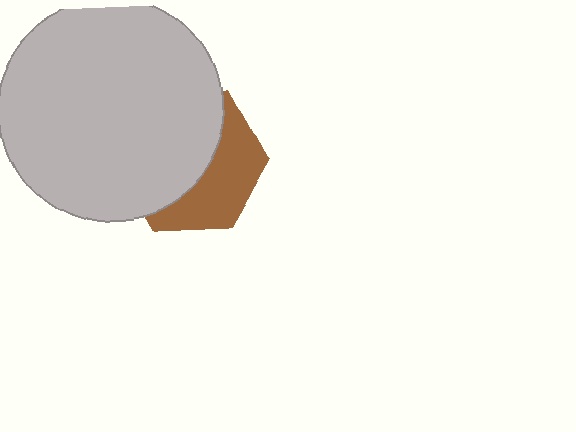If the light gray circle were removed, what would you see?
You would see the complete brown hexagon.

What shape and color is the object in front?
The object in front is a light gray circle.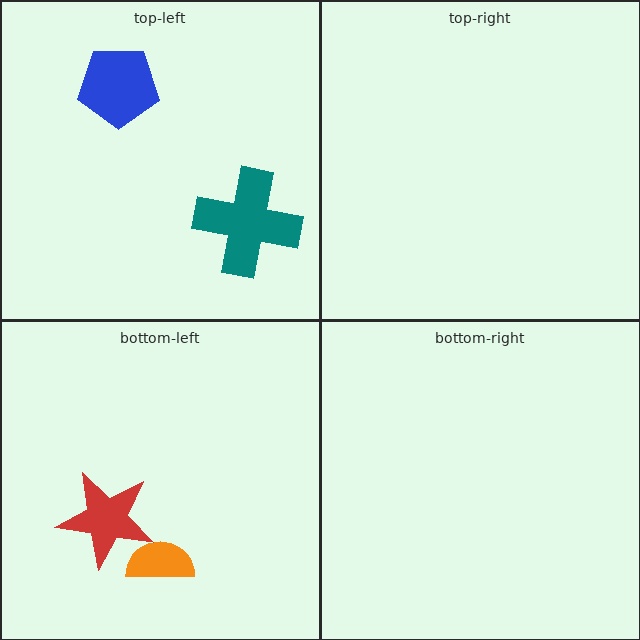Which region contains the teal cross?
The top-left region.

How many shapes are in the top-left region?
2.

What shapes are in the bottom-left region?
The red star, the orange semicircle.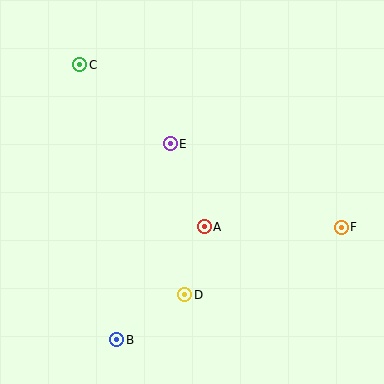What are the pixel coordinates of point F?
Point F is at (341, 228).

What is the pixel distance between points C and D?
The distance between C and D is 253 pixels.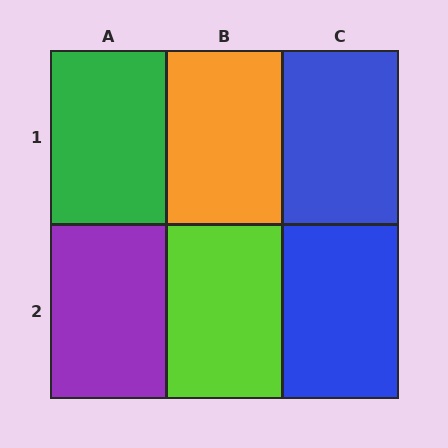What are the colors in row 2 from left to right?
Purple, lime, blue.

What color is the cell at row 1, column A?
Green.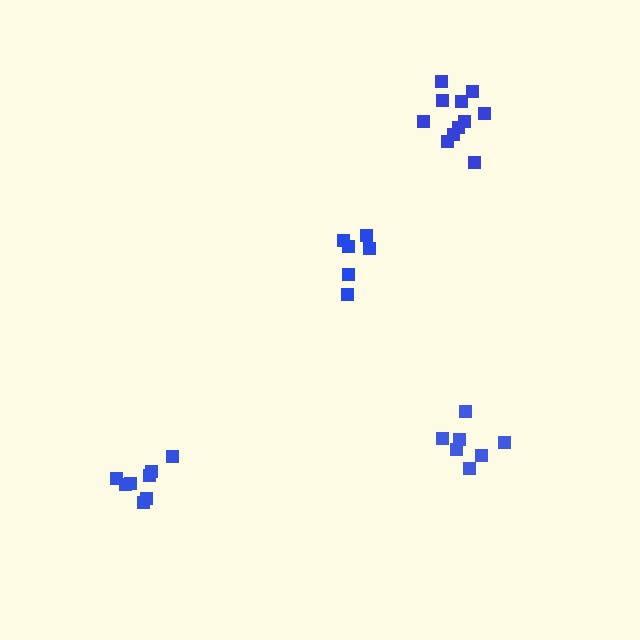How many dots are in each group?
Group 1: 11 dots, Group 2: 7 dots, Group 3: 6 dots, Group 4: 8 dots (32 total).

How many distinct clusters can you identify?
There are 4 distinct clusters.